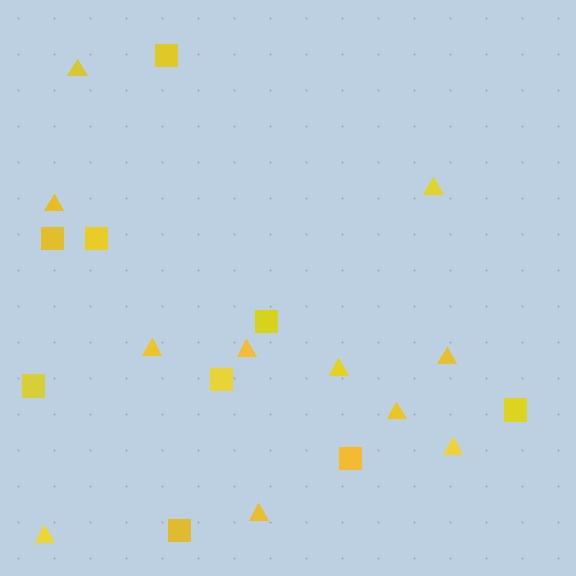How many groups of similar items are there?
There are 2 groups: one group of triangles (11) and one group of squares (9).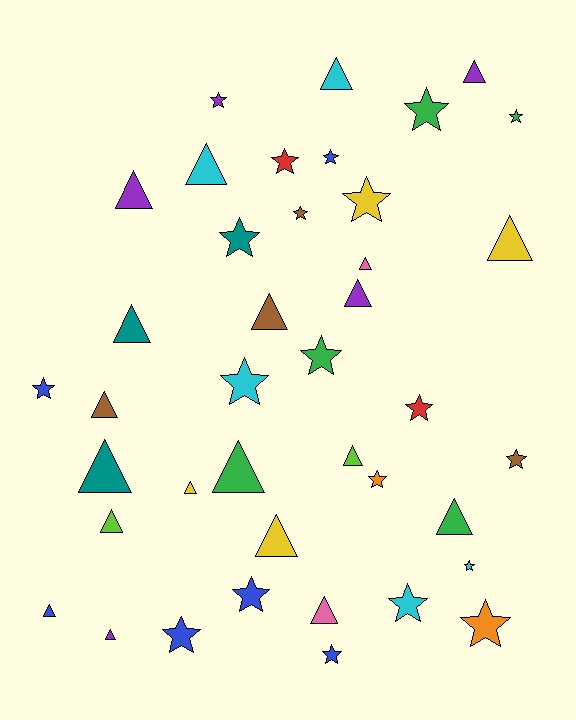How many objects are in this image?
There are 40 objects.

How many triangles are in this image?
There are 20 triangles.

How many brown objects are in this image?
There are 4 brown objects.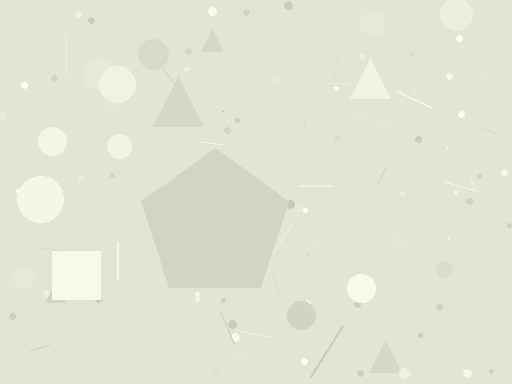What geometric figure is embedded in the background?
A pentagon is embedded in the background.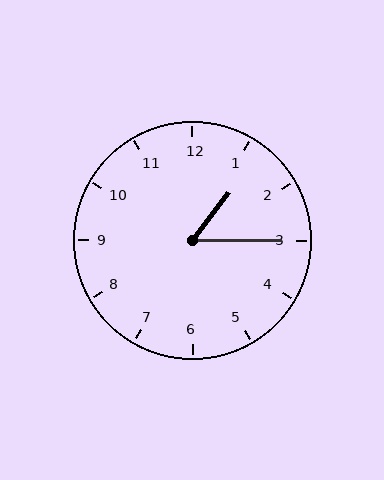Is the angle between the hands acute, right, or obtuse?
It is acute.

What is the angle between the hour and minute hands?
Approximately 52 degrees.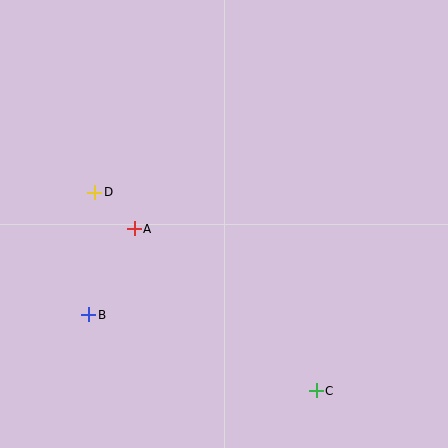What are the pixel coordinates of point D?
Point D is at (95, 192).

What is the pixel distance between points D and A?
The distance between D and A is 54 pixels.